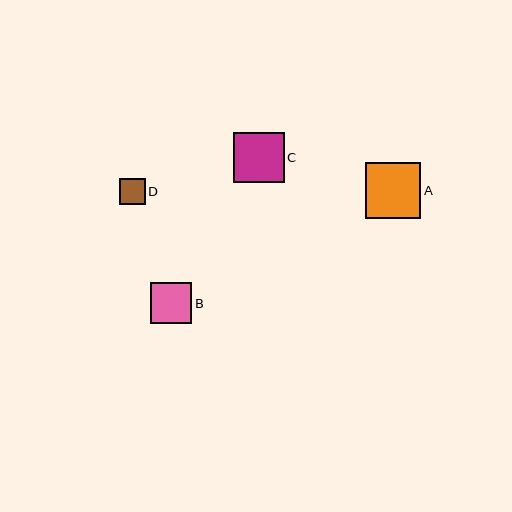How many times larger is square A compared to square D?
Square A is approximately 2.2 times the size of square D.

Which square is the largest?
Square A is the largest with a size of approximately 56 pixels.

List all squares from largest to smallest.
From largest to smallest: A, C, B, D.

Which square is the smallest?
Square D is the smallest with a size of approximately 26 pixels.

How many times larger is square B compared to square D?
Square B is approximately 1.6 times the size of square D.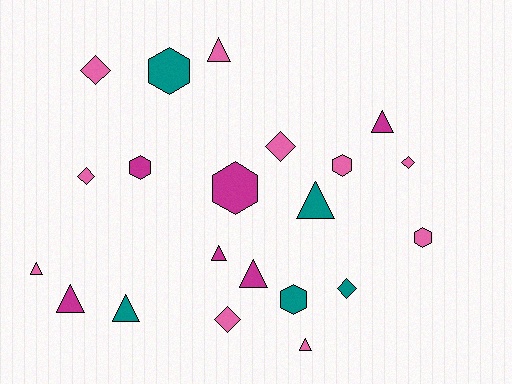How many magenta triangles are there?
There are 4 magenta triangles.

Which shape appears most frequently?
Triangle, with 9 objects.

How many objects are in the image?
There are 21 objects.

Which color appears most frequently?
Pink, with 10 objects.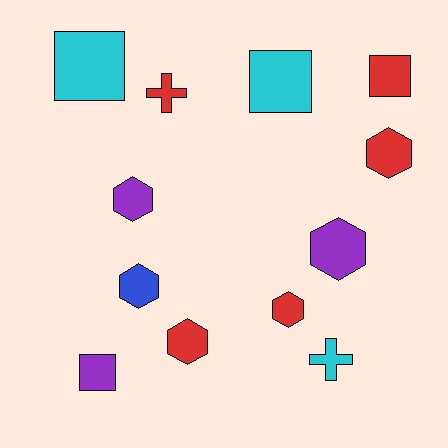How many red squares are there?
There is 1 red square.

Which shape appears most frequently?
Hexagon, with 6 objects.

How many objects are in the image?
There are 12 objects.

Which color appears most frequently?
Red, with 5 objects.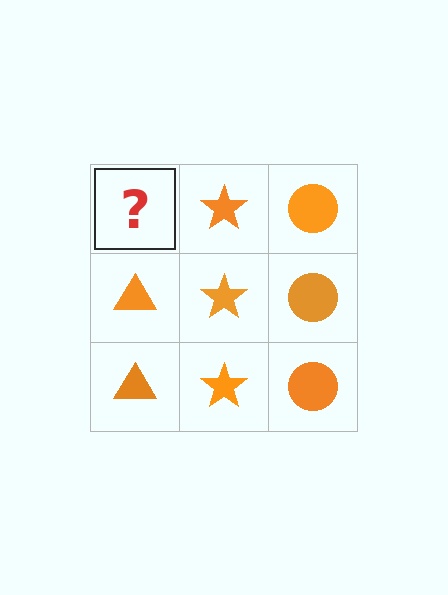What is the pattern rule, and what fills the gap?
The rule is that each column has a consistent shape. The gap should be filled with an orange triangle.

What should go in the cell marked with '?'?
The missing cell should contain an orange triangle.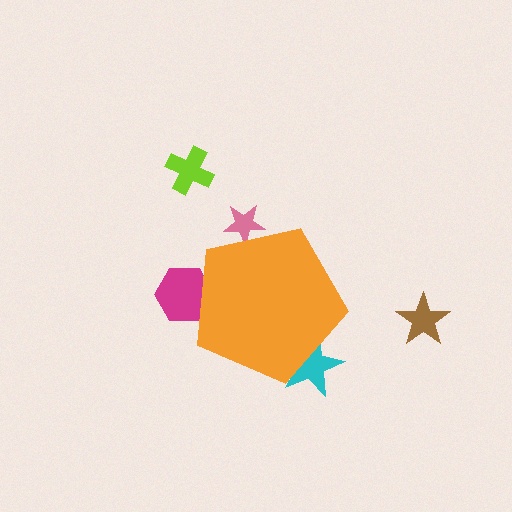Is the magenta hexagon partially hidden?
Yes, the magenta hexagon is partially hidden behind the orange pentagon.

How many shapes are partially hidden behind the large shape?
3 shapes are partially hidden.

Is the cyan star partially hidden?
Yes, the cyan star is partially hidden behind the orange pentagon.